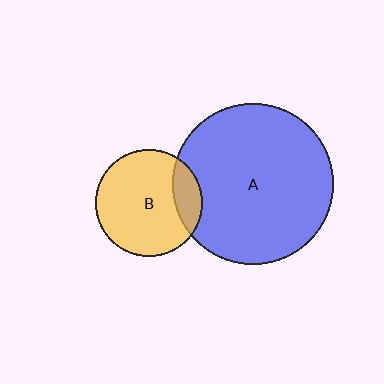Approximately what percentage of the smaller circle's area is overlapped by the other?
Approximately 15%.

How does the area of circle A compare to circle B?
Approximately 2.3 times.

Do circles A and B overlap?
Yes.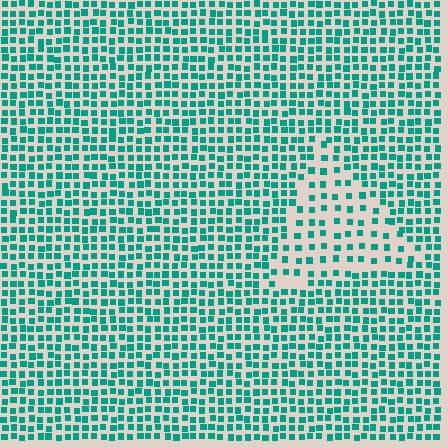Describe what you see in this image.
The image contains small teal elements arranged at two different densities. A triangle-shaped region is visible where the elements are less densely packed than the surrounding area.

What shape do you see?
I see a triangle.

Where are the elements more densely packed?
The elements are more densely packed outside the triangle boundary.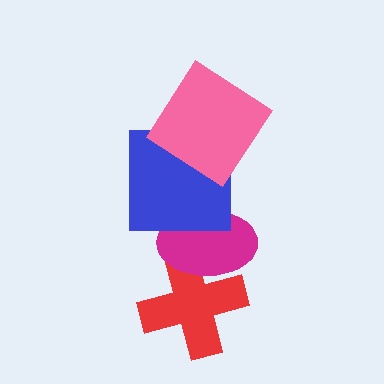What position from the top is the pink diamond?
The pink diamond is 1st from the top.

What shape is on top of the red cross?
The magenta ellipse is on top of the red cross.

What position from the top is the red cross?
The red cross is 4th from the top.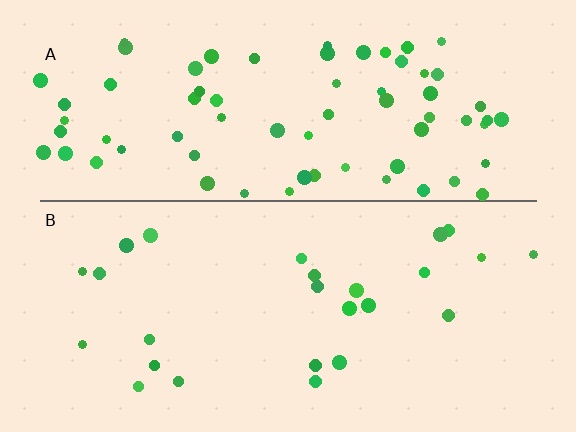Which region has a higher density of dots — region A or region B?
A (the top).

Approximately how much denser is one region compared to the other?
Approximately 2.8× — region A over region B.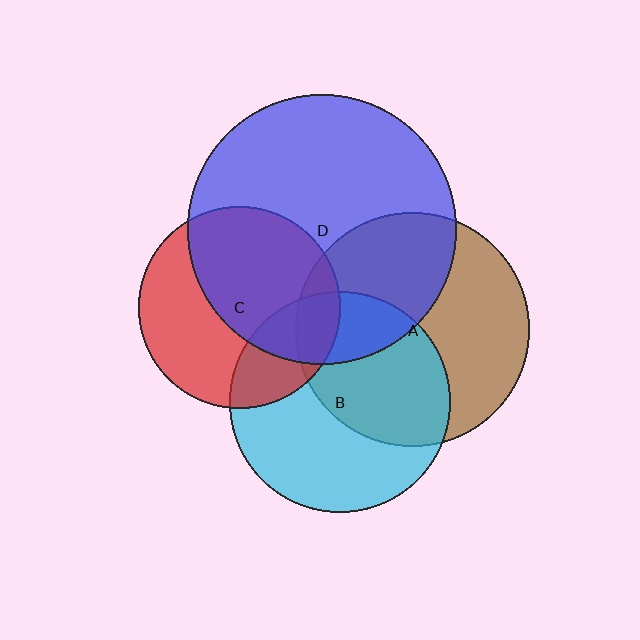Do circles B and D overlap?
Yes.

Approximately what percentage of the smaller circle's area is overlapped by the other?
Approximately 20%.